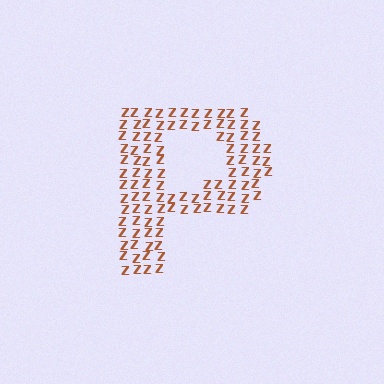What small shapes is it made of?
It is made of small letter Z's.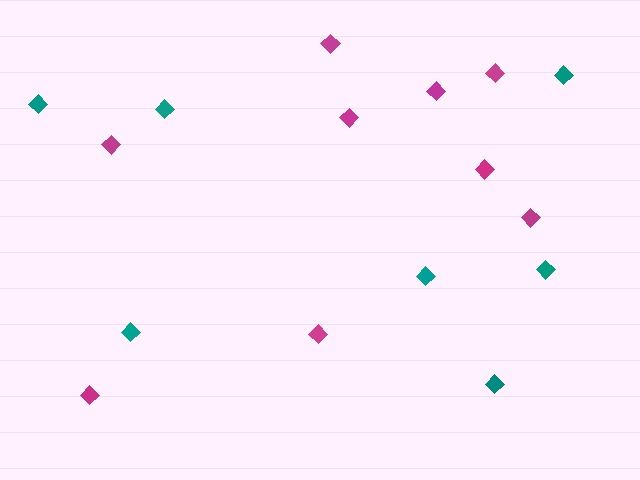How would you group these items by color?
There are 2 groups: one group of teal diamonds (7) and one group of magenta diamonds (9).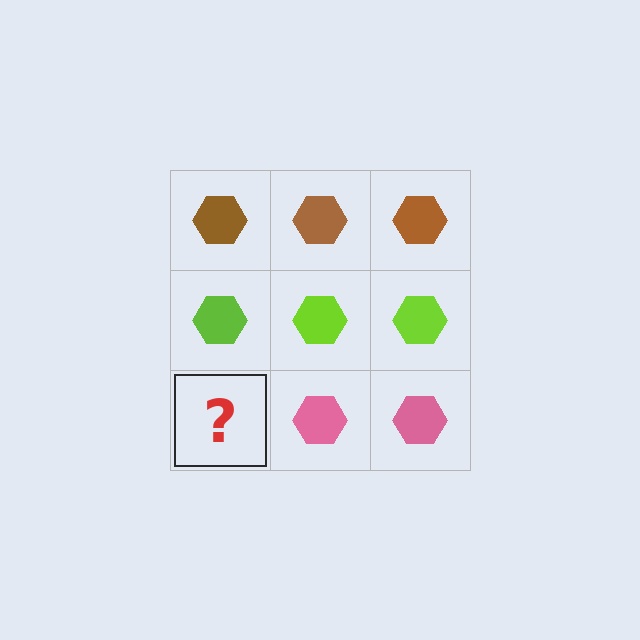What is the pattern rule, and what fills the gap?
The rule is that each row has a consistent color. The gap should be filled with a pink hexagon.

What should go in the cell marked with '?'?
The missing cell should contain a pink hexagon.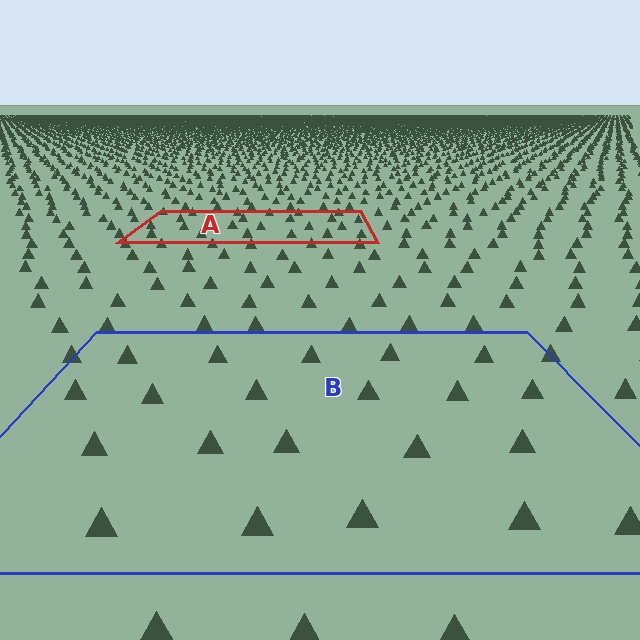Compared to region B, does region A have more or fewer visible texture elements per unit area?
Region A has more texture elements per unit area — they are packed more densely because it is farther away.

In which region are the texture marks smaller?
The texture marks are smaller in region A, because it is farther away.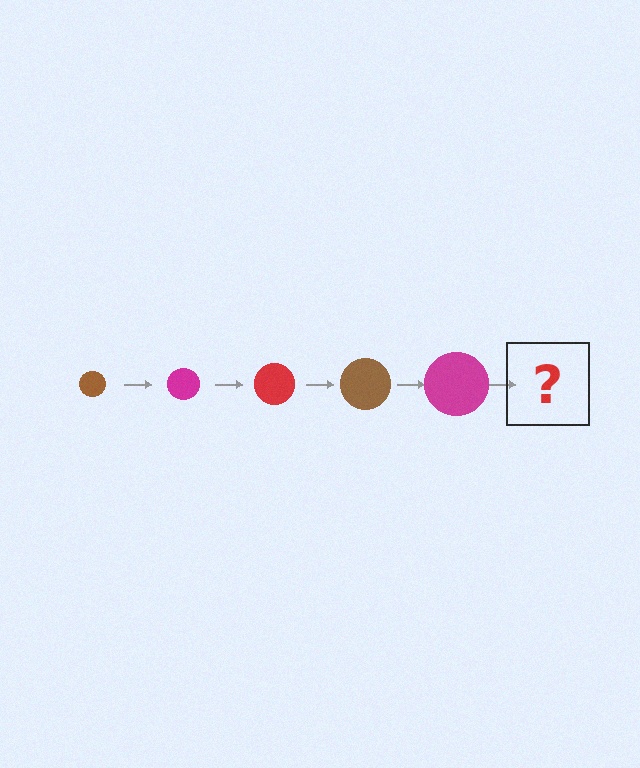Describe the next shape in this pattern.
It should be a red circle, larger than the previous one.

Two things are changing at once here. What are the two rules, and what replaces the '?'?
The two rules are that the circle grows larger each step and the color cycles through brown, magenta, and red. The '?' should be a red circle, larger than the previous one.